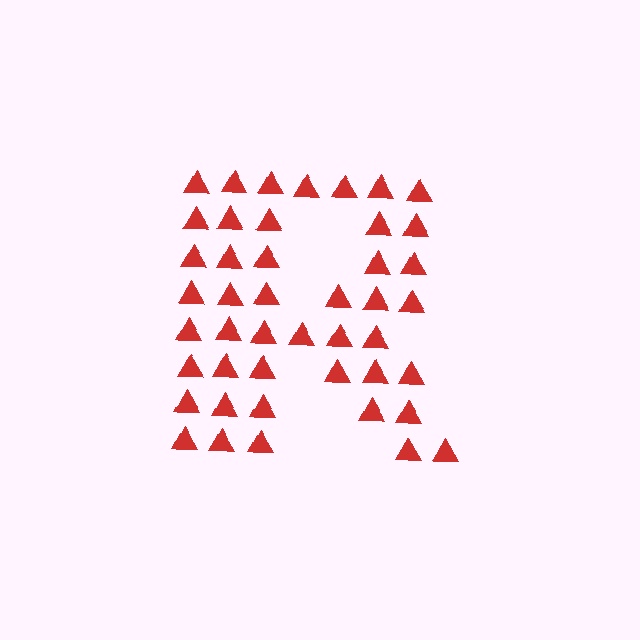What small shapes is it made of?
It is made of small triangles.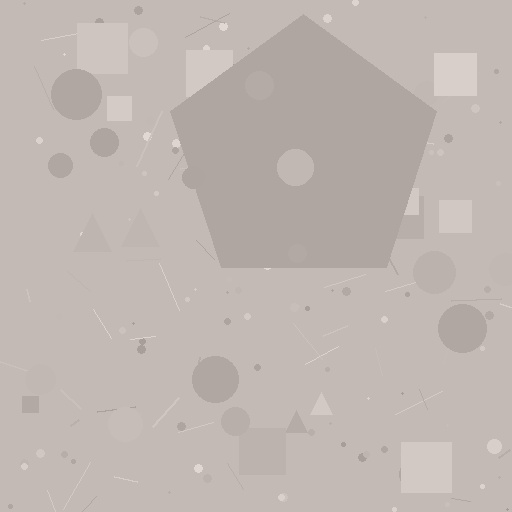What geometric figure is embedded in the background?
A pentagon is embedded in the background.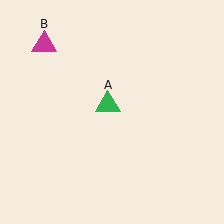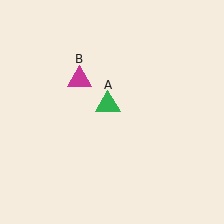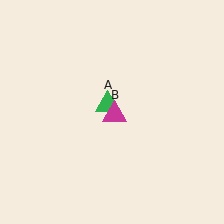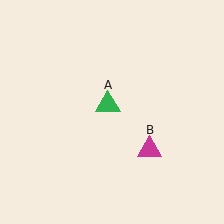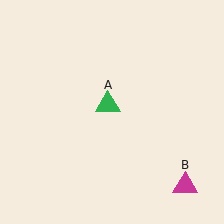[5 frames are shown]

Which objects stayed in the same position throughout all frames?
Green triangle (object A) remained stationary.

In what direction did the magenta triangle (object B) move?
The magenta triangle (object B) moved down and to the right.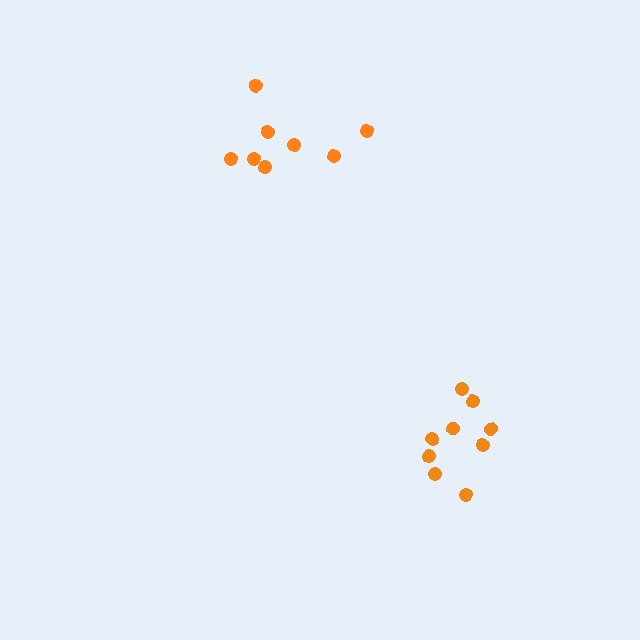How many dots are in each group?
Group 1: 8 dots, Group 2: 9 dots (17 total).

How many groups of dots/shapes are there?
There are 2 groups.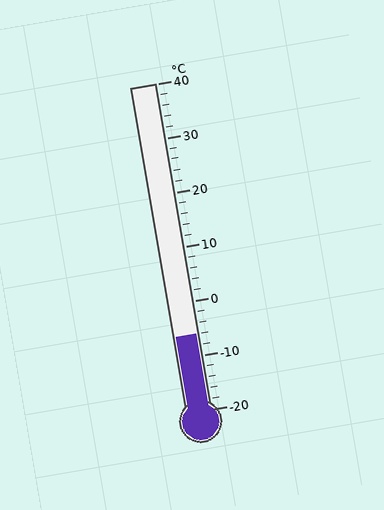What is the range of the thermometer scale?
The thermometer scale ranges from -20°C to 40°C.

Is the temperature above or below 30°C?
The temperature is below 30°C.